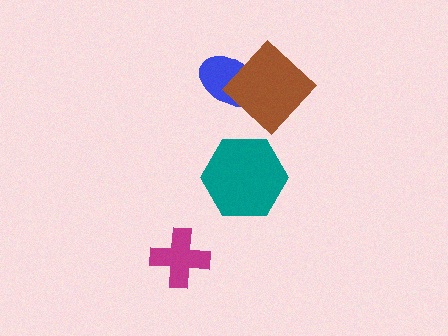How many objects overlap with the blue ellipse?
1 object overlaps with the blue ellipse.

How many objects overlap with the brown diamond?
1 object overlaps with the brown diamond.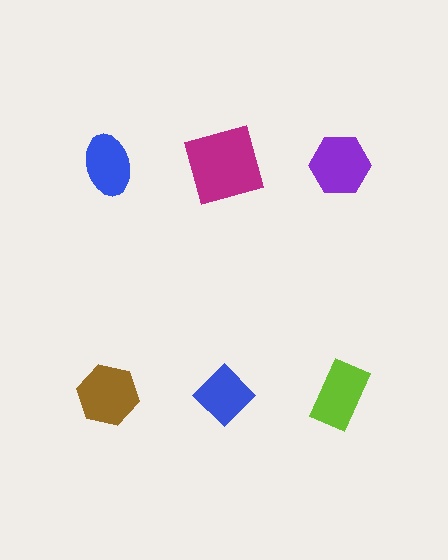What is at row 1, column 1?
A blue ellipse.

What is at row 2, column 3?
A lime rectangle.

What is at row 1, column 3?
A purple hexagon.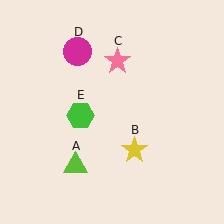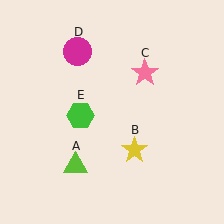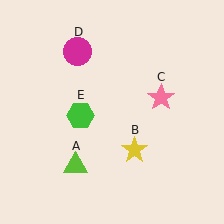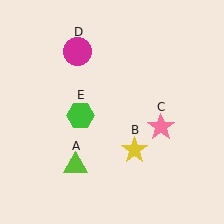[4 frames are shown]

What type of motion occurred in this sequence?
The pink star (object C) rotated clockwise around the center of the scene.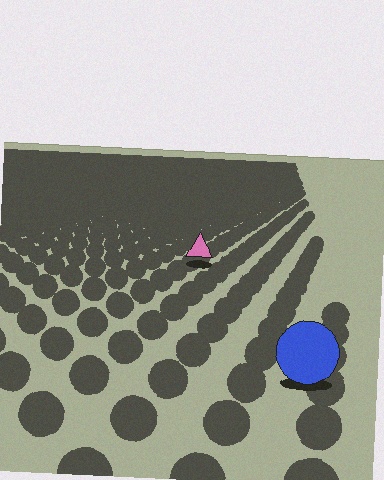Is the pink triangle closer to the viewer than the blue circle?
No. The blue circle is closer — you can tell from the texture gradient: the ground texture is coarser near it.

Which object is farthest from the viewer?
The pink triangle is farthest from the viewer. It appears smaller and the ground texture around it is denser.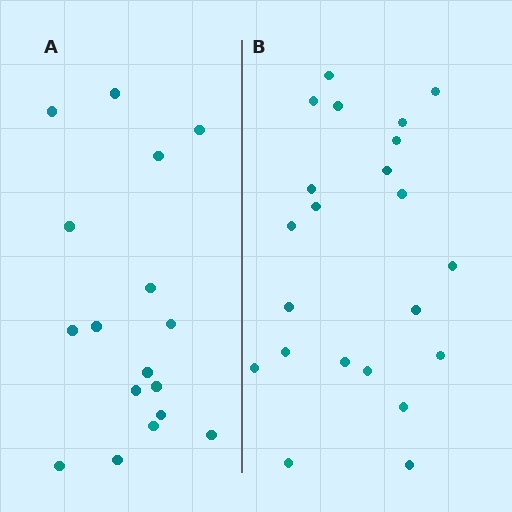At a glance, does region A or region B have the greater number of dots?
Region B (the right region) has more dots.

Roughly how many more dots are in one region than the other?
Region B has about 5 more dots than region A.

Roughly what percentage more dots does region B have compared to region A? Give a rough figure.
About 30% more.